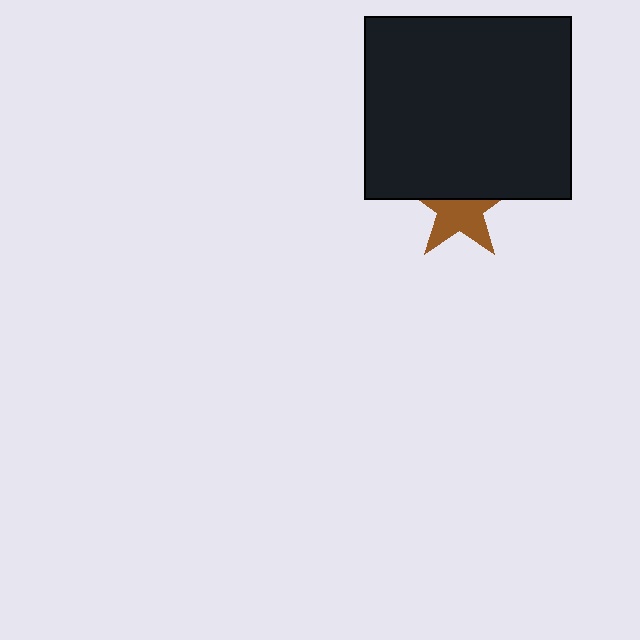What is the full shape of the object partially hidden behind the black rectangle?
The partially hidden object is a brown star.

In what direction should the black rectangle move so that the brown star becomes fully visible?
The black rectangle should move up. That is the shortest direction to clear the overlap and leave the brown star fully visible.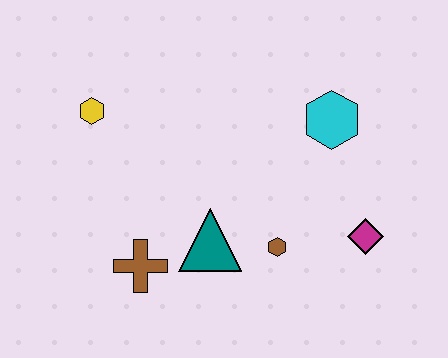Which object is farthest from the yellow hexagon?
The magenta diamond is farthest from the yellow hexagon.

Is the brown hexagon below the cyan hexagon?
Yes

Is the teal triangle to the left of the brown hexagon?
Yes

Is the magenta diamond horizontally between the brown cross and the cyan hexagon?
No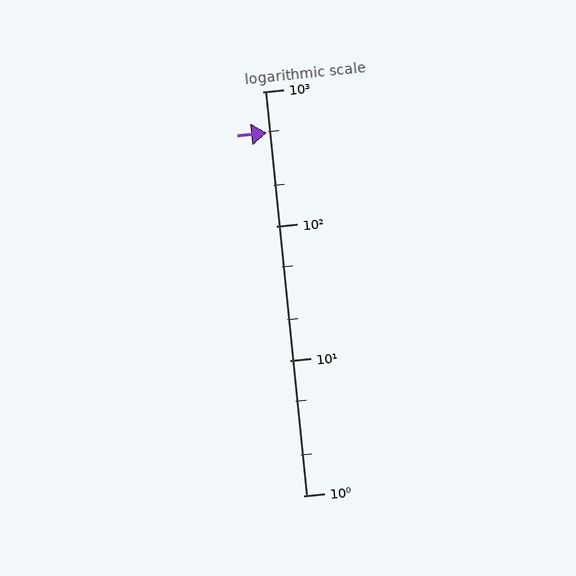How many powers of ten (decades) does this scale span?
The scale spans 3 decades, from 1 to 1000.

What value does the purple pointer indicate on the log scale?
The pointer indicates approximately 490.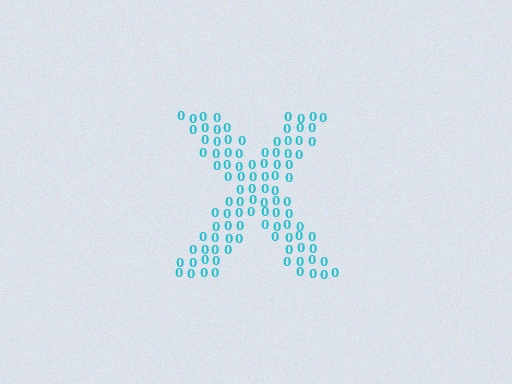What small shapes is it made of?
It is made of small digit 0's.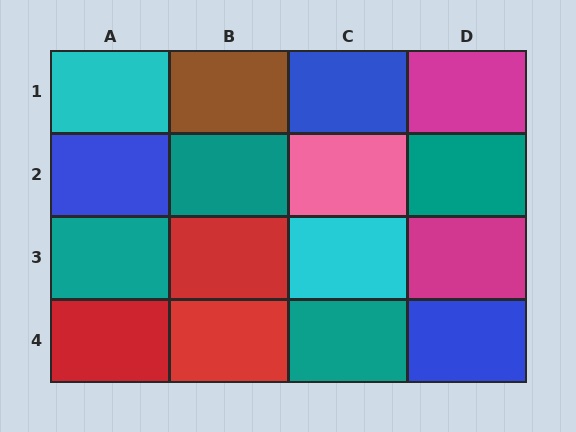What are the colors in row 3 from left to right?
Teal, red, cyan, magenta.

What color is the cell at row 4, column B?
Red.